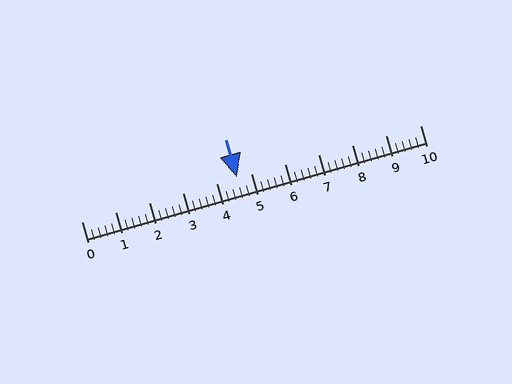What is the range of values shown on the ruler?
The ruler shows values from 0 to 10.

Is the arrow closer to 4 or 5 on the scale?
The arrow is closer to 5.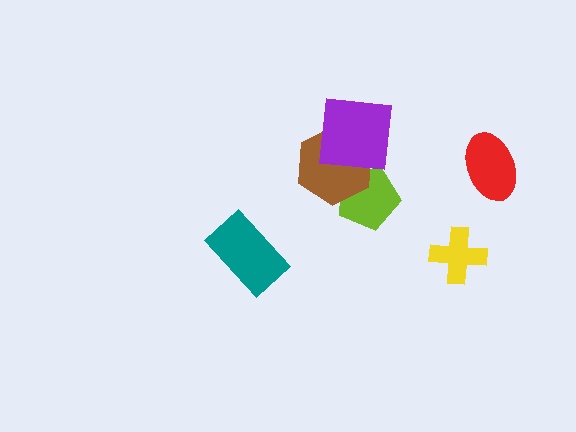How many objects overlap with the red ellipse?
0 objects overlap with the red ellipse.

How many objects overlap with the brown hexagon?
2 objects overlap with the brown hexagon.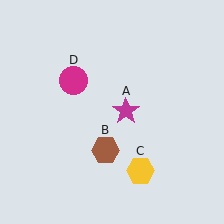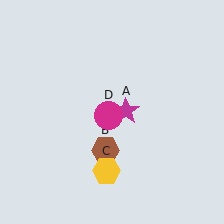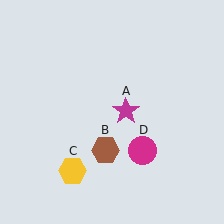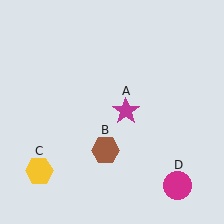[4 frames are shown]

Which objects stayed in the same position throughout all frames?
Magenta star (object A) and brown hexagon (object B) remained stationary.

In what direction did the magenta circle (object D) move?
The magenta circle (object D) moved down and to the right.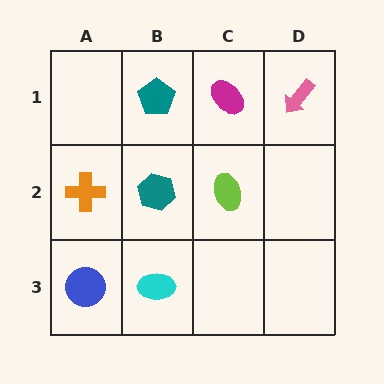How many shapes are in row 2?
3 shapes.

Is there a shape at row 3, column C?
No, that cell is empty.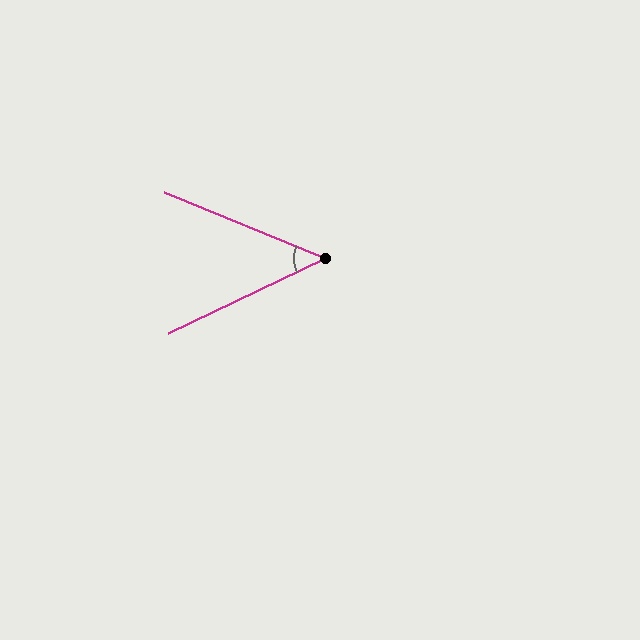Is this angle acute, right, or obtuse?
It is acute.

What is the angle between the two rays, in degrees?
Approximately 48 degrees.